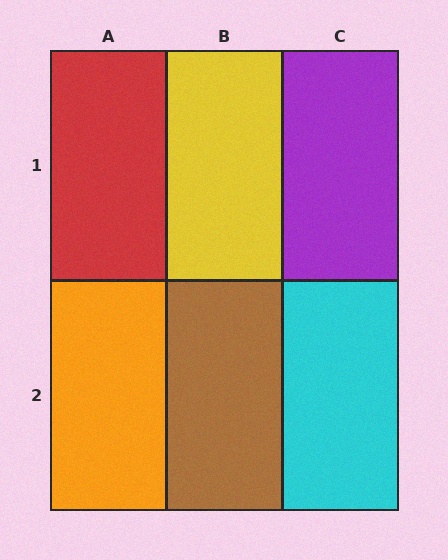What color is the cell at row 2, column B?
Brown.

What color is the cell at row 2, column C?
Cyan.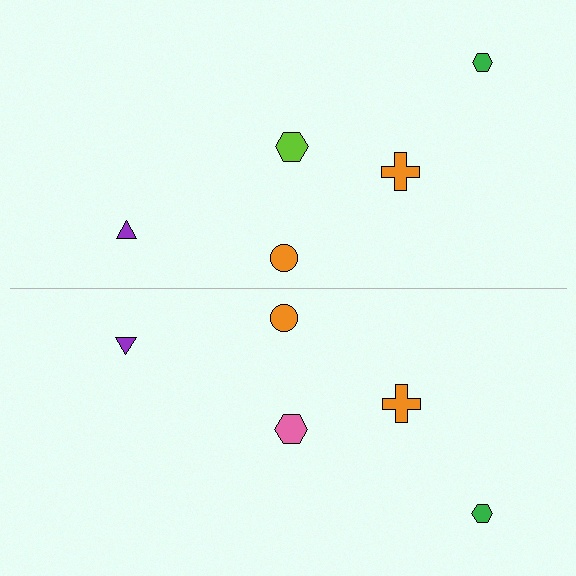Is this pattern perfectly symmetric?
No, the pattern is not perfectly symmetric. The pink hexagon on the bottom side breaks the symmetry — its mirror counterpart is lime.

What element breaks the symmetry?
The pink hexagon on the bottom side breaks the symmetry — its mirror counterpart is lime.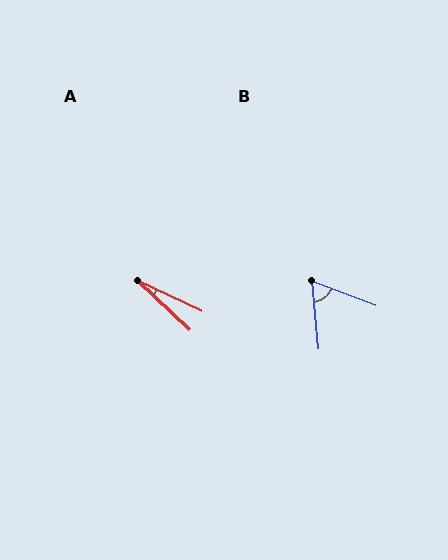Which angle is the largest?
B, at approximately 64 degrees.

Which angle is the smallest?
A, at approximately 18 degrees.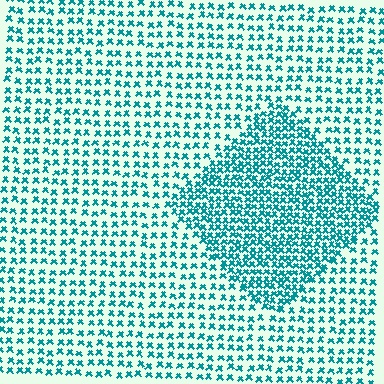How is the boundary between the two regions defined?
The boundary is defined by a change in element density (approximately 2.0x ratio). All elements are the same color, size, and shape.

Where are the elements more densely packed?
The elements are more densely packed inside the diamond boundary.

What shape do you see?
I see a diamond.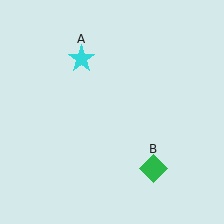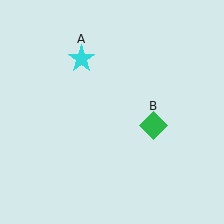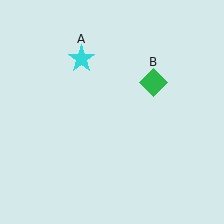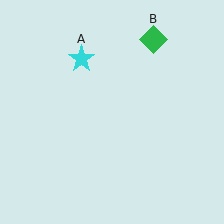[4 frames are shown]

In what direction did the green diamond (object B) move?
The green diamond (object B) moved up.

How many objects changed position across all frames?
1 object changed position: green diamond (object B).